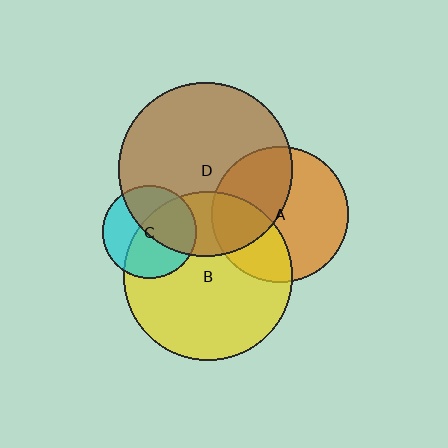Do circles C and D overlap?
Yes.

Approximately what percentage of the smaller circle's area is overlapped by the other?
Approximately 50%.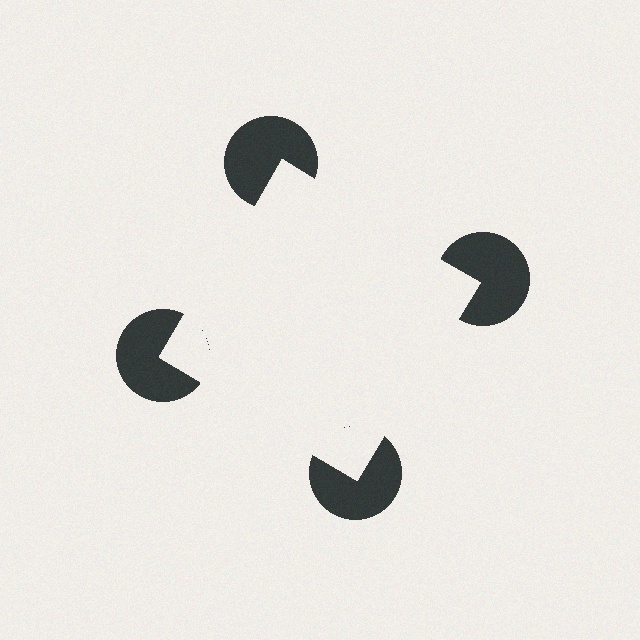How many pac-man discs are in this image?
There are 4 — one at each vertex of the illusory square.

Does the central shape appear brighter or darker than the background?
It typically appears slightly brighter than the background, even though no actual brightness change is drawn.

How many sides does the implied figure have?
4 sides.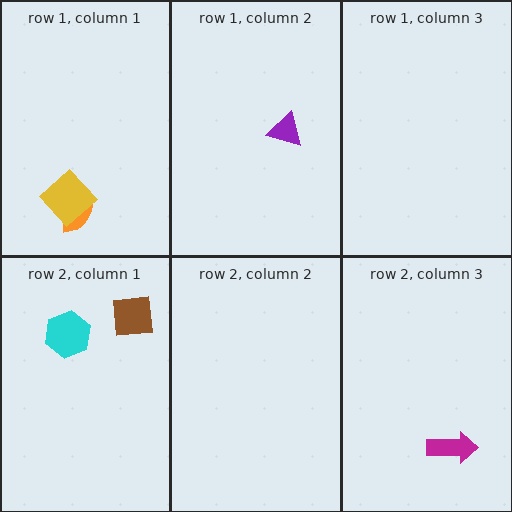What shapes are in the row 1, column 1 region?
The orange semicircle, the yellow diamond.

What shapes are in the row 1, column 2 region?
The purple triangle.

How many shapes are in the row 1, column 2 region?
1.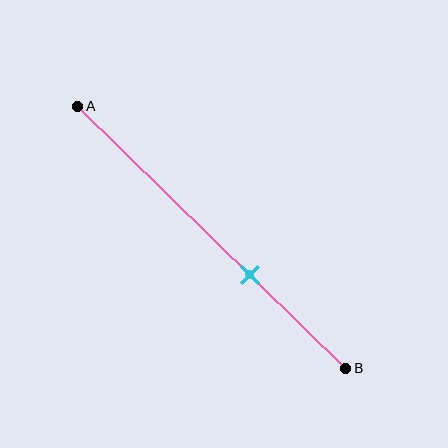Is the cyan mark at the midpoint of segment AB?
No, the mark is at about 65% from A, not at the 50% midpoint.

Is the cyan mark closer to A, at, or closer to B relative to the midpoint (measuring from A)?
The cyan mark is closer to point B than the midpoint of segment AB.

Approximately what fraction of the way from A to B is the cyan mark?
The cyan mark is approximately 65% of the way from A to B.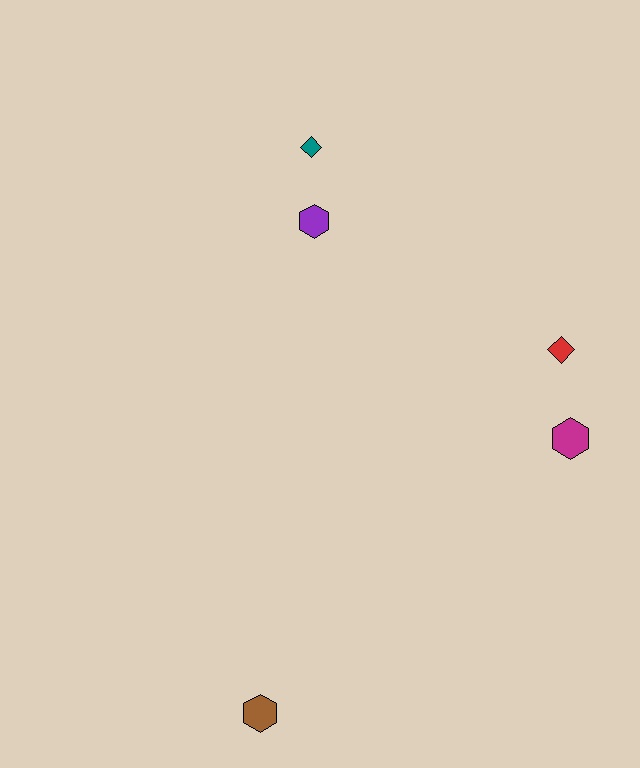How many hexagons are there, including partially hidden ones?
There are 3 hexagons.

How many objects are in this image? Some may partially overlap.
There are 5 objects.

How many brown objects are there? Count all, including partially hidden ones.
There is 1 brown object.